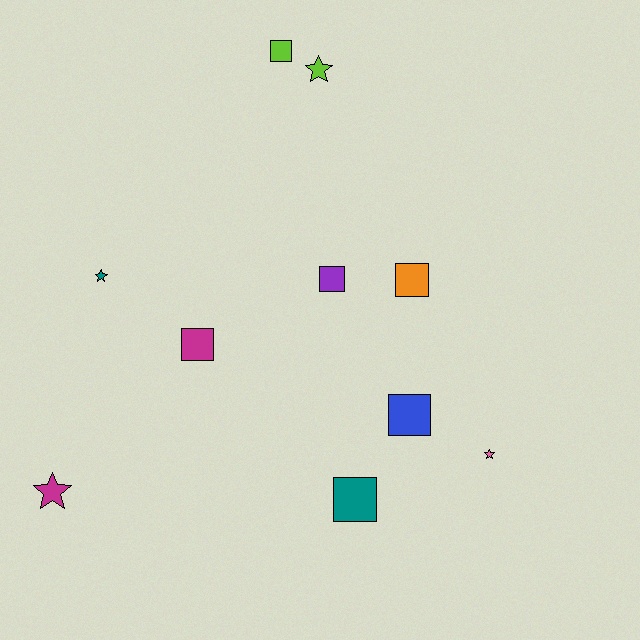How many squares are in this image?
There are 6 squares.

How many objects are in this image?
There are 10 objects.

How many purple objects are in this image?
There is 1 purple object.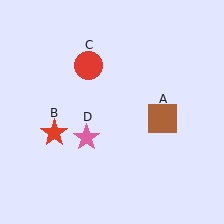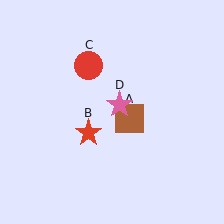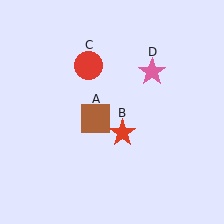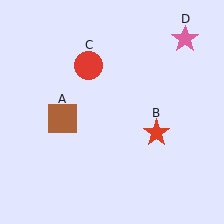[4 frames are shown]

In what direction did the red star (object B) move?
The red star (object B) moved right.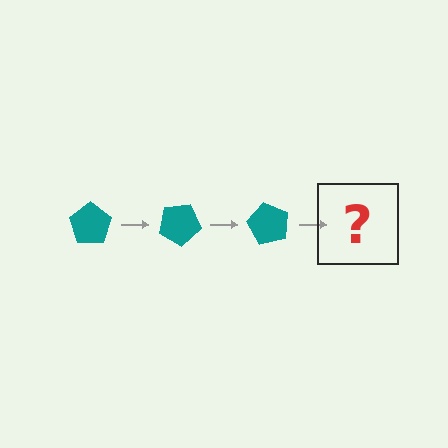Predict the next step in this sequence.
The next step is a teal pentagon rotated 90 degrees.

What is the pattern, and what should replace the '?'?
The pattern is that the pentagon rotates 30 degrees each step. The '?' should be a teal pentagon rotated 90 degrees.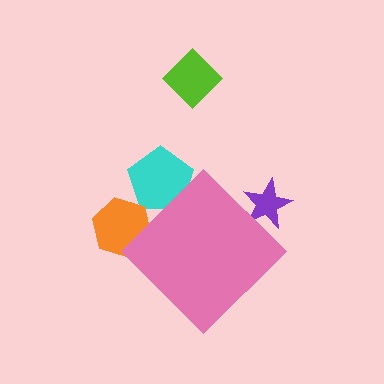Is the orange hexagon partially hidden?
Yes, the orange hexagon is partially hidden behind the pink diamond.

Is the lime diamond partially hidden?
No, the lime diamond is fully visible.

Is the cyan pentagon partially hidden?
Yes, the cyan pentagon is partially hidden behind the pink diamond.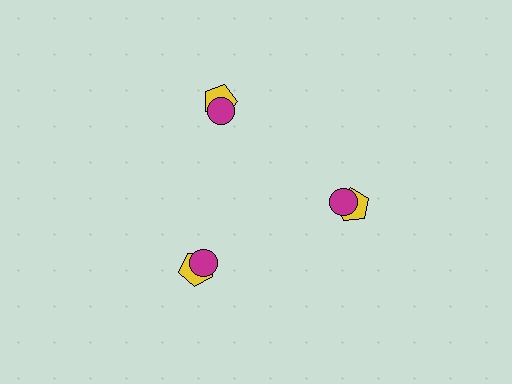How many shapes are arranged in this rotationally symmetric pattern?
There are 6 shapes, arranged in 3 groups of 2.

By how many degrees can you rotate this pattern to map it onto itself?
The pattern maps onto itself every 120 degrees of rotation.